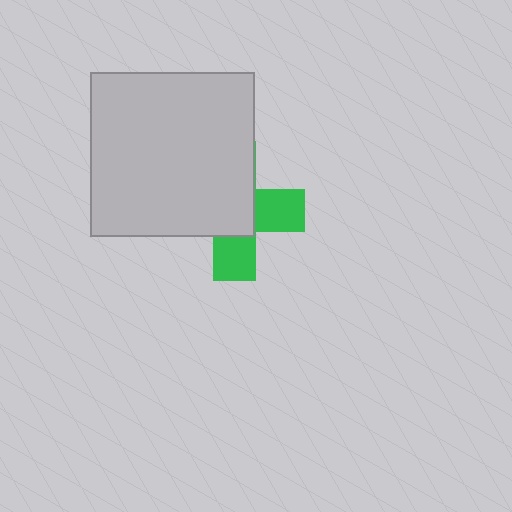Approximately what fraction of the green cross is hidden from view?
Roughly 61% of the green cross is hidden behind the light gray square.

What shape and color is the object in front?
The object in front is a light gray square.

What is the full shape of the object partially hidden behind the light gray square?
The partially hidden object is a green cross.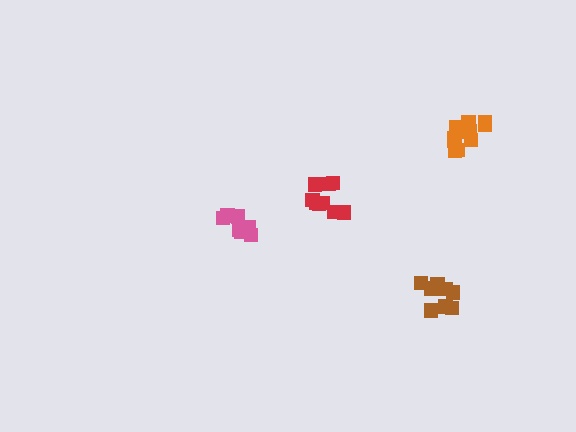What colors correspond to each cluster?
The clusters are colored: orange, brown, red, pink.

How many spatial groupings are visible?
There are 4 spatial groupings.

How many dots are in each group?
Group 1: 11 dots, Group 2: 8 dots, Group 3: 9 dots, Group 4: 7 dots (35 total).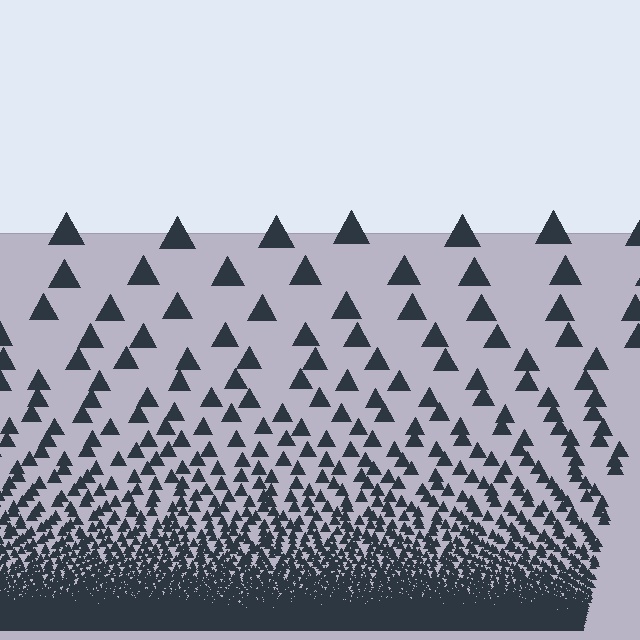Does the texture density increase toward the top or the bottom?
Density increases toward the bottom.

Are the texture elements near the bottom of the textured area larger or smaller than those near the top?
Smaller. The gradient is inverted — elements near the bottom are smaller and denser.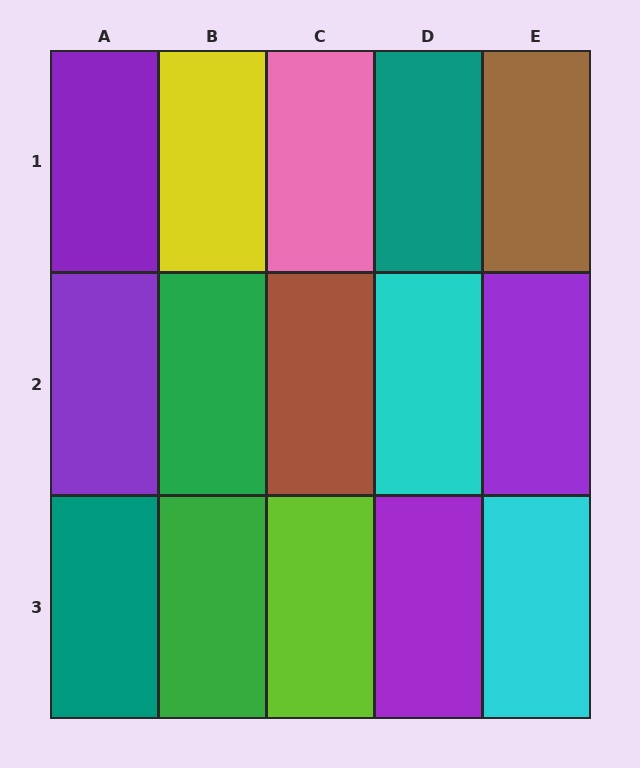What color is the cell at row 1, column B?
Yellow.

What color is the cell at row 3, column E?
Cyan.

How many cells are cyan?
2 cells are cyan.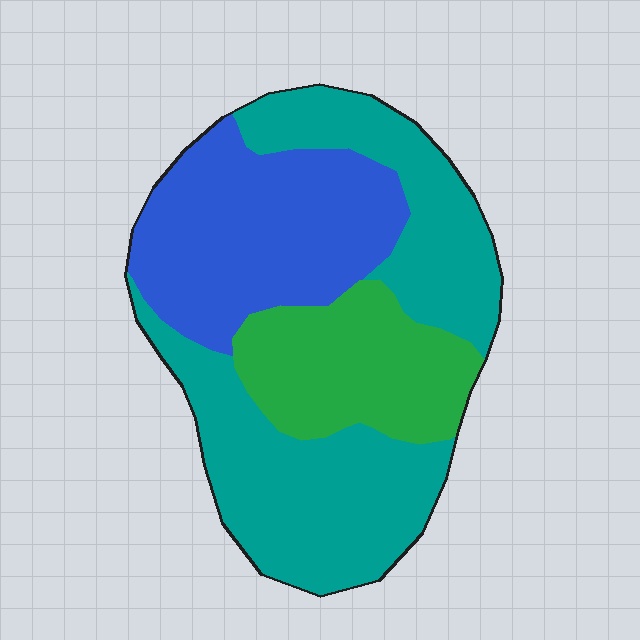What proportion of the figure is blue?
Blue covers around 30% of the figure.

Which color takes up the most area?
Teal, at roughly 50%.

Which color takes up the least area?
Green, at roughly 20%.